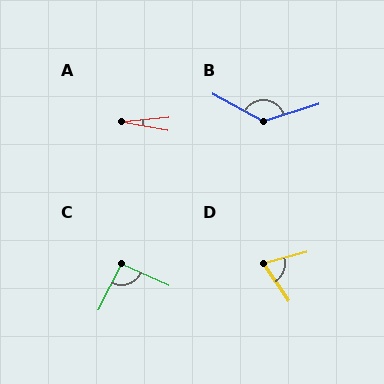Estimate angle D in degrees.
Approximately 71 degrees.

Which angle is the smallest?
A, at approximately 16 degrees.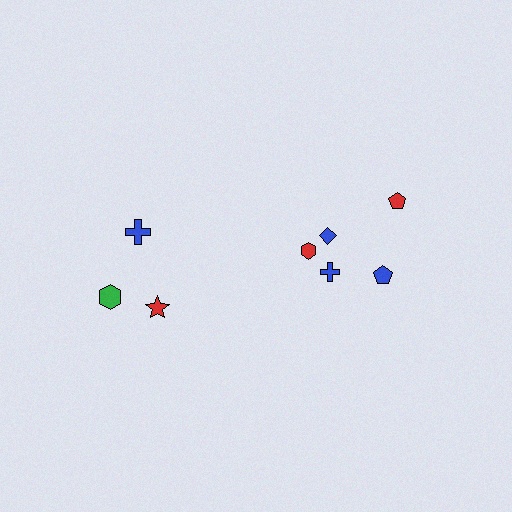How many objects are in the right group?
There are 5 objects.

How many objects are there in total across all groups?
There are 8 objects.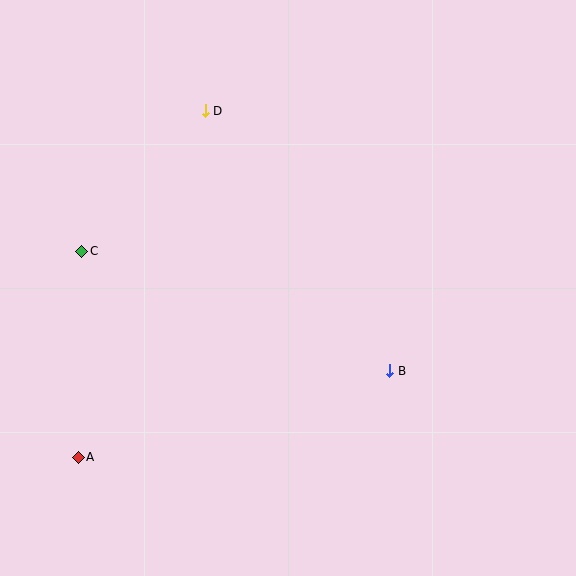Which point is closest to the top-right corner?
Point D is closest to the top-right corner.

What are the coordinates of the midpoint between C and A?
The midpoint between C and A is at (80, 354).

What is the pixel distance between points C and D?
The distance between C and D is 187 pixels.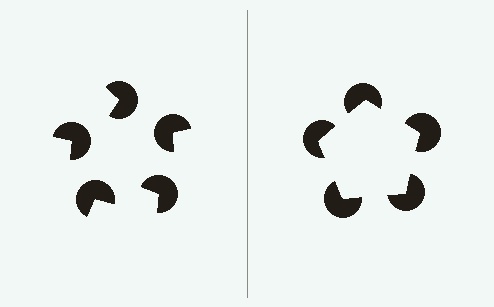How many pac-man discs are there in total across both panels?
10 — 5 on each side.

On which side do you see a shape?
An illusory pentagon appears on the right side. On the left side the wedge cuts are rotated, so no coherent shape forms.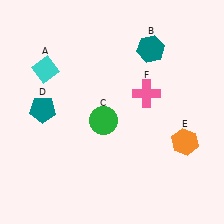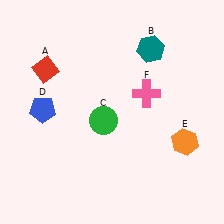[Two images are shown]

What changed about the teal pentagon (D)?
In Image 1, D is teal. In Image 2, it changed to blue.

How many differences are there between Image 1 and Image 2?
There are 2 differences between the two images.